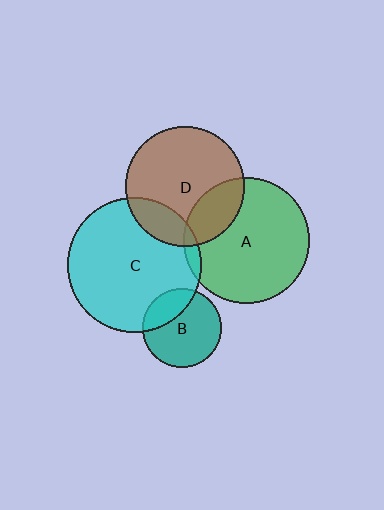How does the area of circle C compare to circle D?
Approximately 1.3 times.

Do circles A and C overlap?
Yes.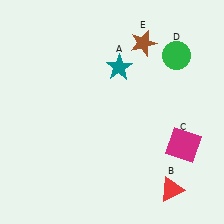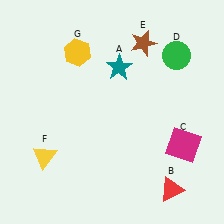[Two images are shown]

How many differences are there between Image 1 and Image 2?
There are 2 differences between the two images.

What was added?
A yellow triangle (F), a yellow hexagon (G) were added in Image 2.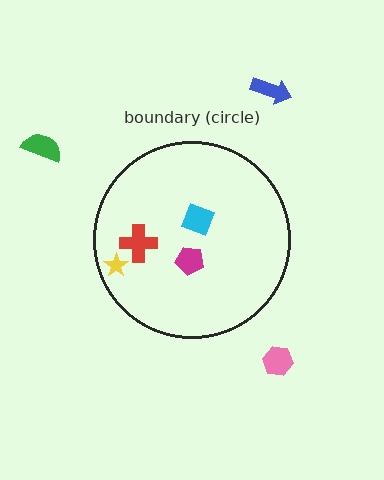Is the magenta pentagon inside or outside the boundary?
Inside.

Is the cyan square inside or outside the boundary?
Inside.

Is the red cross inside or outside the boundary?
Inside.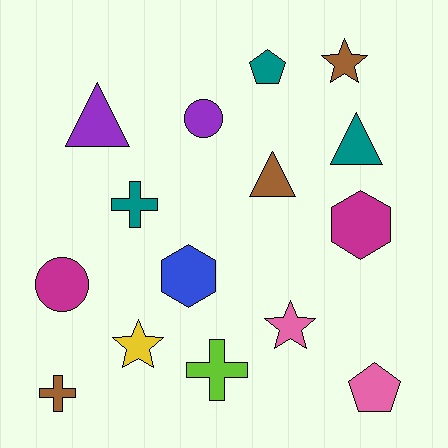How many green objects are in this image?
There are no green objects.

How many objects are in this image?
There are 15 objects.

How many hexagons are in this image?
There are 2 hexagons.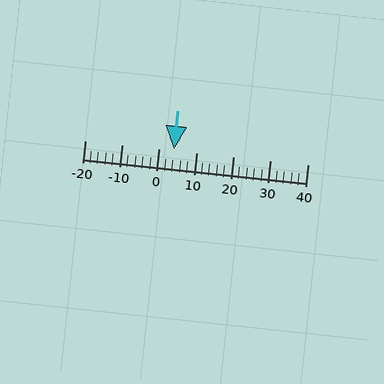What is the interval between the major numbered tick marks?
The major tick marks are spaced 10 units apart.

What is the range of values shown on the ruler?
The ruler shows values from -20 to 40.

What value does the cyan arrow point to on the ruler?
The cyan arrow points to approximately 4.